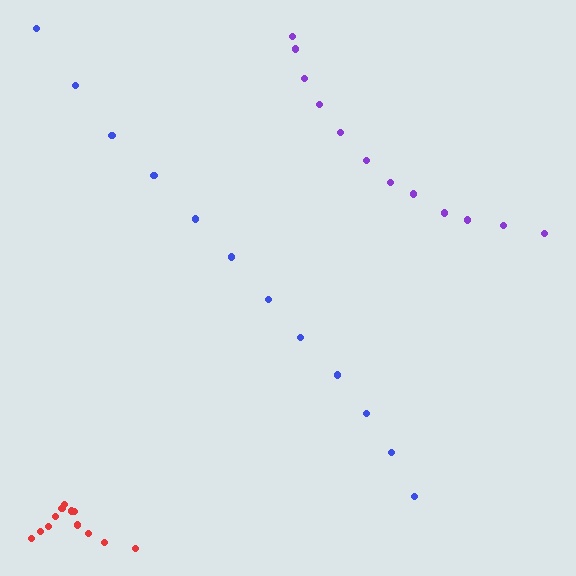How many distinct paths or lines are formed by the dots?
There are 3 distinct paths.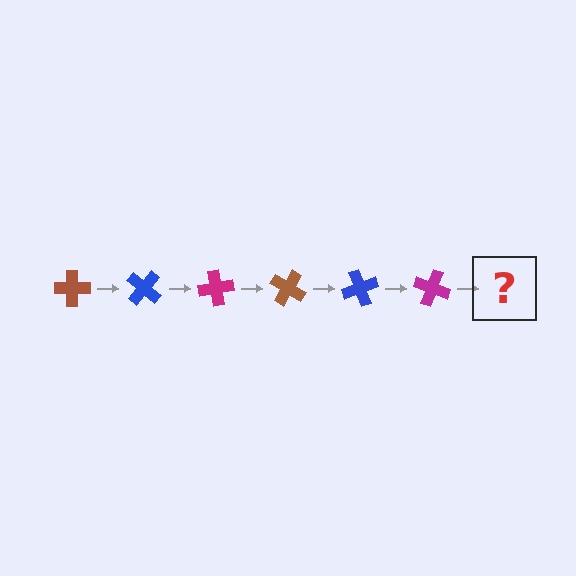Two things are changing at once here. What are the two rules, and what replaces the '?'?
The two rules are that it rotates 40 degrees each step and the color cycles through brown, blue, and magenta. The '?' should be a brown cross, rotated 240 degrees from the start.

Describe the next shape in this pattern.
It should be a brown cross, rotated 240 degrees from the start.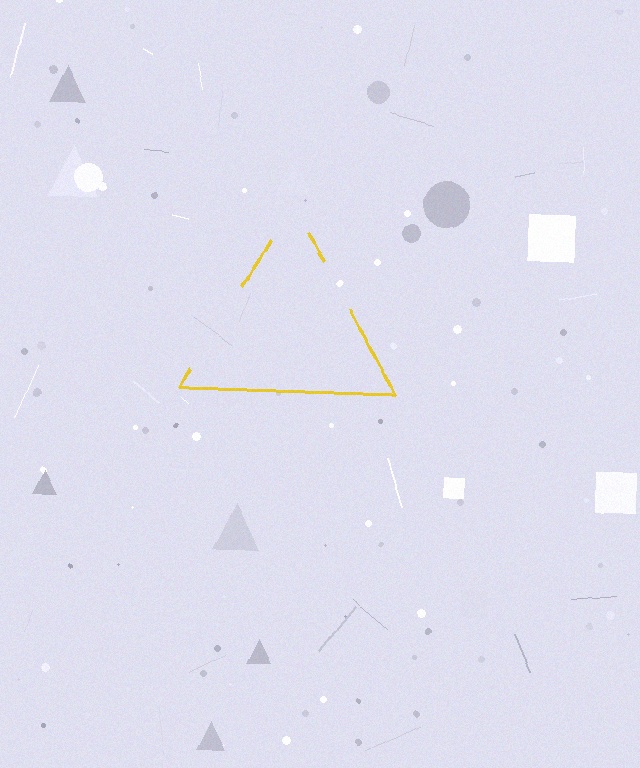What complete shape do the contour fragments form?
The contour fragments form a triangle.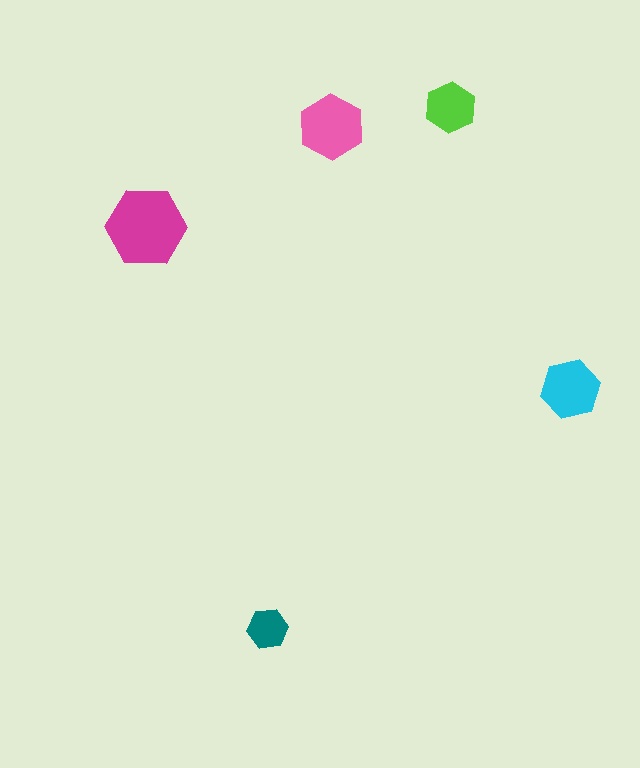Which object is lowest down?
The teal hexagon is bottommost.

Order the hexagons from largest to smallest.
the magenta one, the pink one, the cyan one, the lime one, the teal one.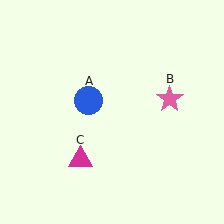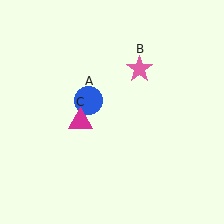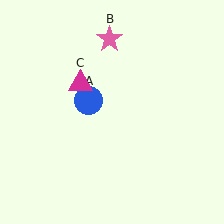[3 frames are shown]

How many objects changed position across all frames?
2 objects changed position: pink star (object B), magenta triangle (object C).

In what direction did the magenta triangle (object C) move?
The magenta triangle (object C) moved up.